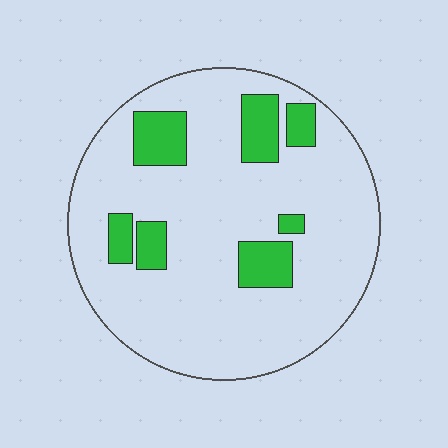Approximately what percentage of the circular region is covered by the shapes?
Approximately 15%.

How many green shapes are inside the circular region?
7.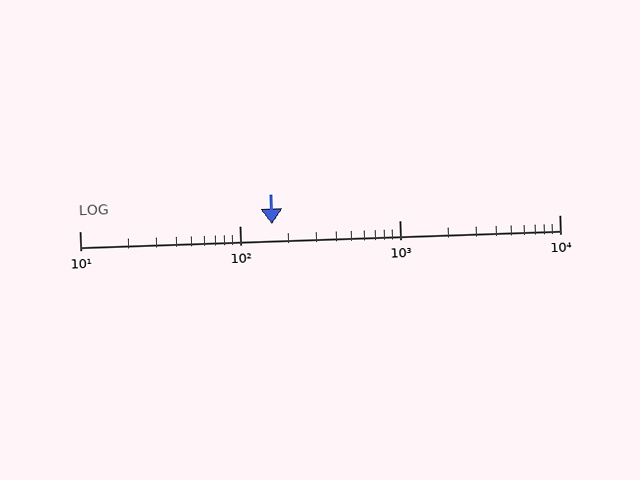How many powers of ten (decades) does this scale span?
The scale spans 3 decades, from 10 to 10000.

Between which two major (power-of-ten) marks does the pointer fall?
The pointer is between 100 and 1000.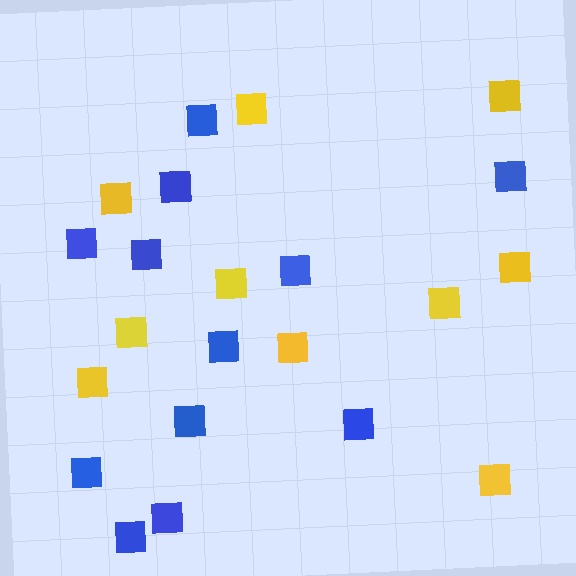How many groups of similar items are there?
There are 2 groups: one group of yellow squares (10) and one group of blue squares (12).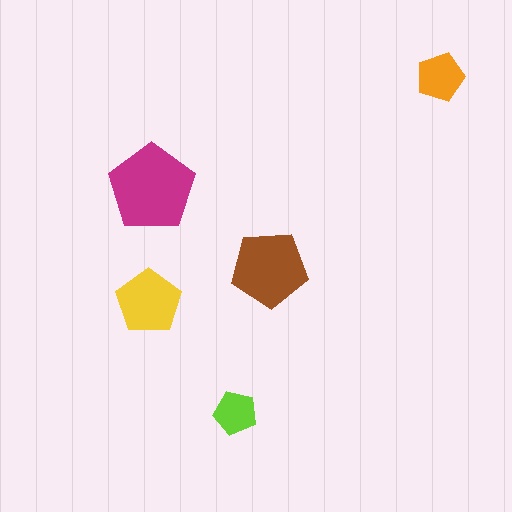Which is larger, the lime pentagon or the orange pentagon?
The orange one.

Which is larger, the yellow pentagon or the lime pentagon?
The yellow one.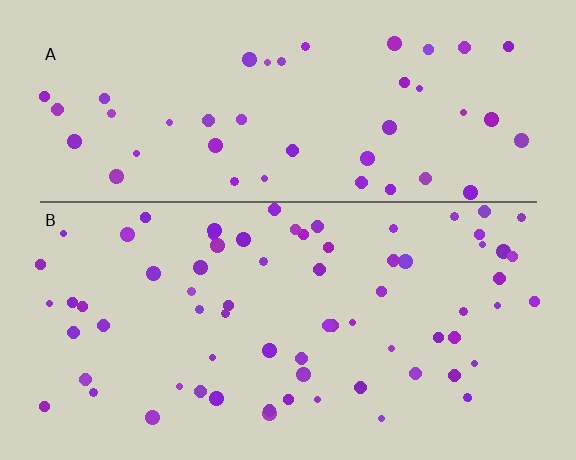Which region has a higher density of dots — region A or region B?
B (the bottom).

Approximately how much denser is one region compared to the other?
Approximately 1.5× — region B over region A.